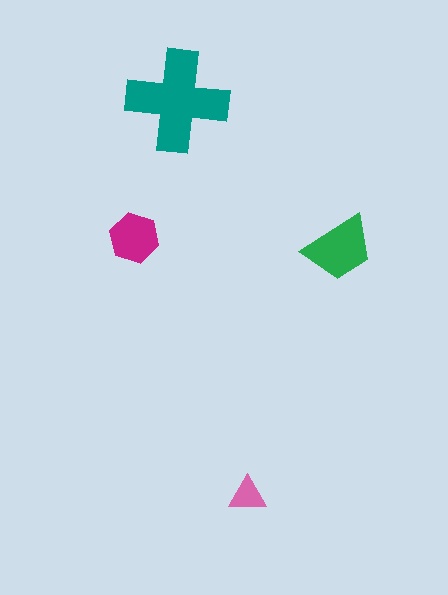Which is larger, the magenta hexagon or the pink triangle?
The magenta hexagon.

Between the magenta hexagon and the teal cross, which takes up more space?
The teal cross.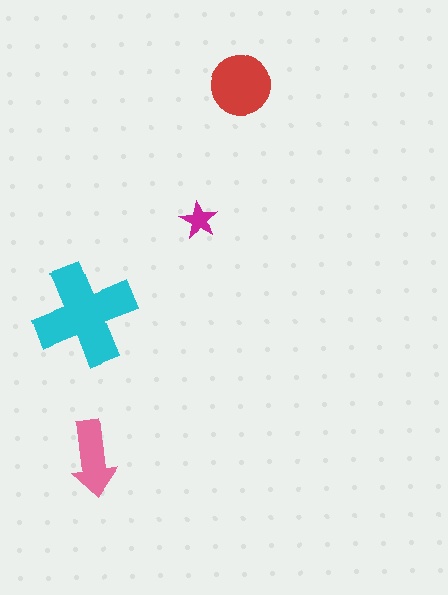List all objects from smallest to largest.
The magenta star, the pink arrow, the red circle, the cyan cross.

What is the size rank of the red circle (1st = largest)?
2nd.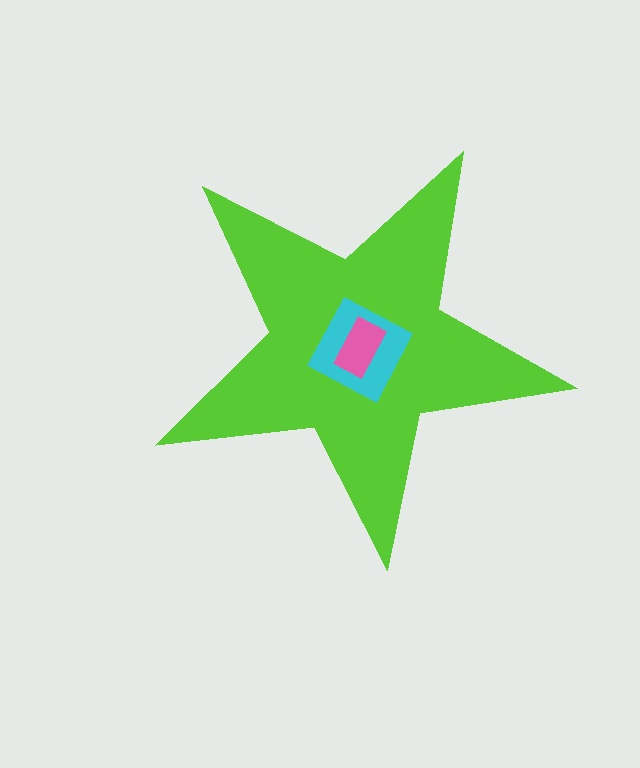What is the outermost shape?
The lime star.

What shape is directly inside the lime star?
The cyan diamond.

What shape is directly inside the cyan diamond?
The pink rectangle.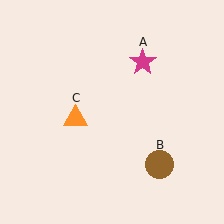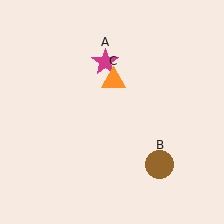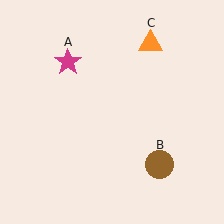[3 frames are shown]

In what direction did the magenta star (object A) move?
The magenta star (object A) moved left.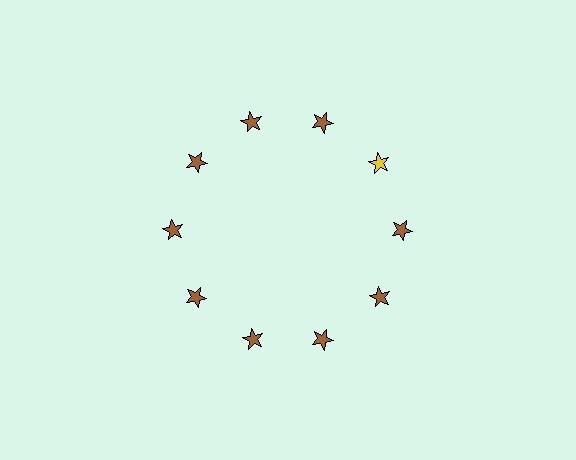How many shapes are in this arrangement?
There are 10 shapes arranged in a ring pattern.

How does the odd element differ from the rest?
It has a different color: yellow instead of brown.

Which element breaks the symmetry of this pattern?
The yellow star at roughly the 2 o'clock position breaks the symmetry. All other shapes are brown stars.